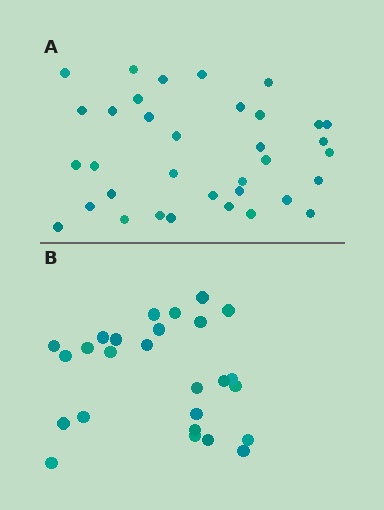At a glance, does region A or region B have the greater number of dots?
Region A (the top region) has more dots.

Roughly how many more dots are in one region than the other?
Region A has roughly 8 or so more dots than region B.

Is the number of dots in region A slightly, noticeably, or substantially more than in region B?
Region A has noticeably more, but not dramatically so. The ratio is roughly 1.3 to 1.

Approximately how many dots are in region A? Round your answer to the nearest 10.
About 40 dots. (The exact count is 35, which rounds to 40.)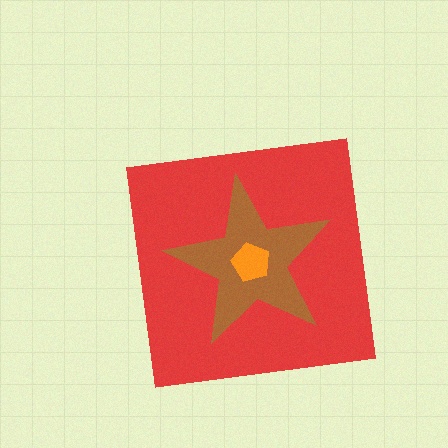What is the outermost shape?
The red square.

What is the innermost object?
The orange pentagon.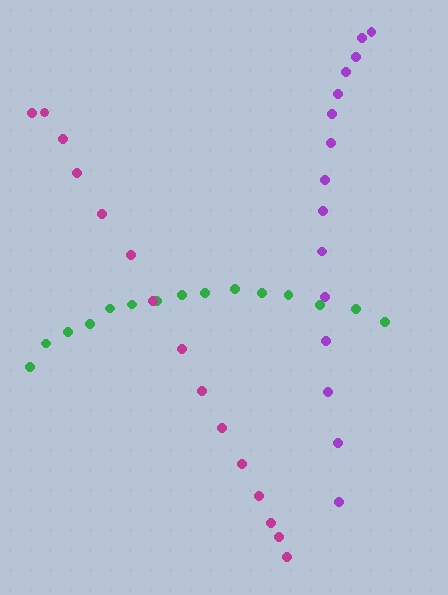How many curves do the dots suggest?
There are 3 distinct paths.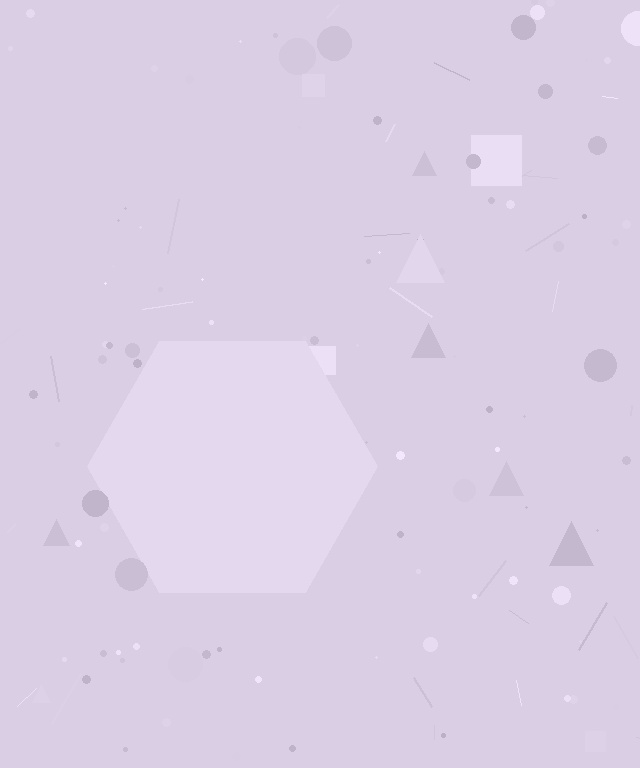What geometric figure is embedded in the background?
A hexagon is embedded in the background.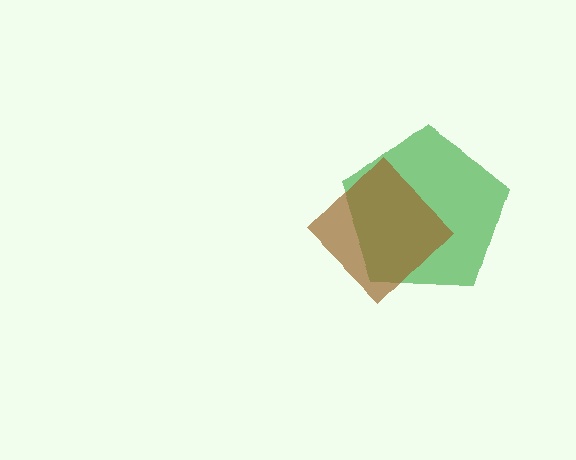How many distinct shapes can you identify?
There are 2 distinct shapes: a green pentagon, a brown diamond.